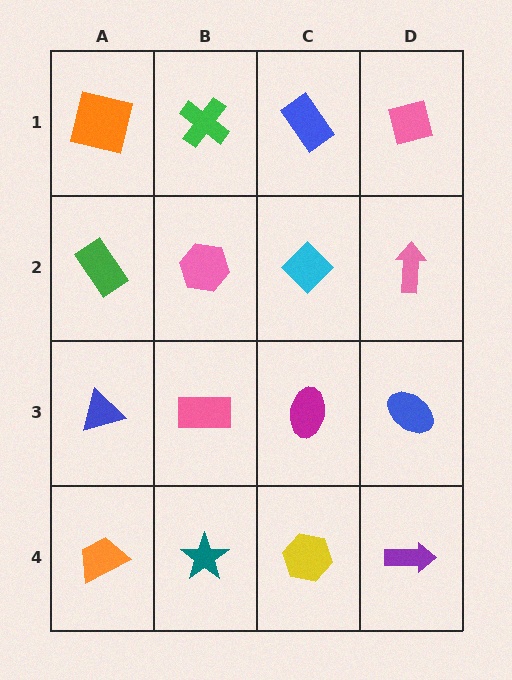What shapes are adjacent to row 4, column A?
A blue triangle (row 3, column A), a teal star (row 4, column B).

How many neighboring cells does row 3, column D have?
3.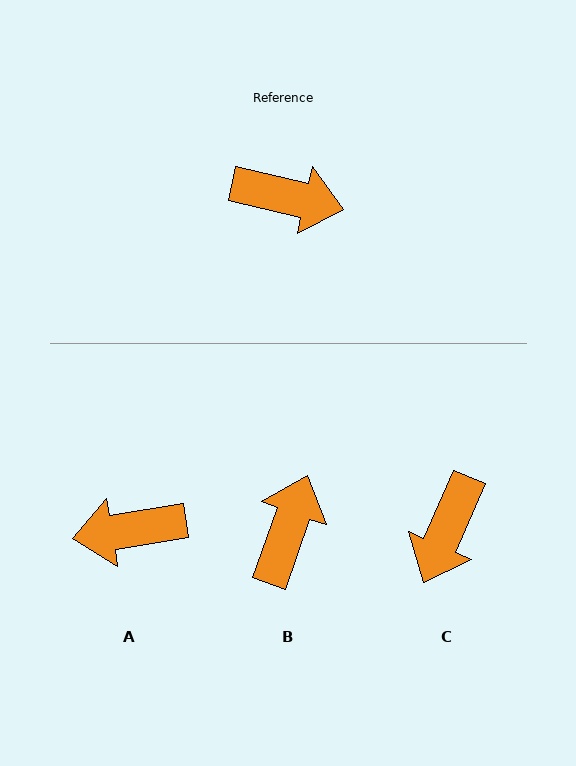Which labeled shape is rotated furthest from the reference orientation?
A, about 158 degrees away.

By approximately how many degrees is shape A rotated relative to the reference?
Approximately 158 degrees clockwise.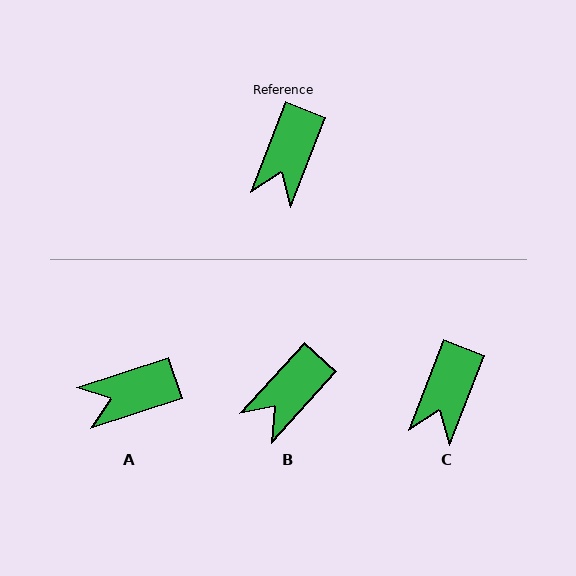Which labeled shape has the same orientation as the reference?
C.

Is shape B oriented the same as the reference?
No, it is off by about 22 degrees.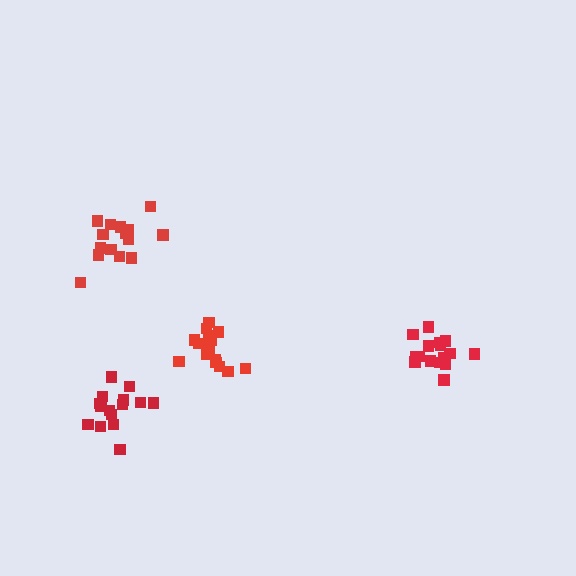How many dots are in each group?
Group 1: 16 dots, Group 2: 15 dots, Group 3: 15 dots, Group 4: 15 dots (61 total).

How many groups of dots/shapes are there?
There are 4 groups.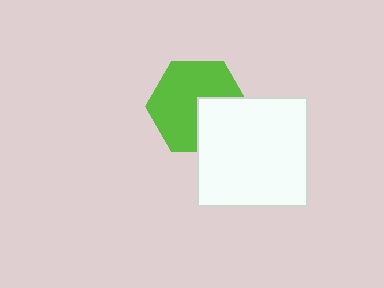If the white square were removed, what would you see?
You would see the complete lime hexagon.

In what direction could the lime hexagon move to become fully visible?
The lime hexagon could move toward the upper-left. That would shift it out from behind the white square entirely.